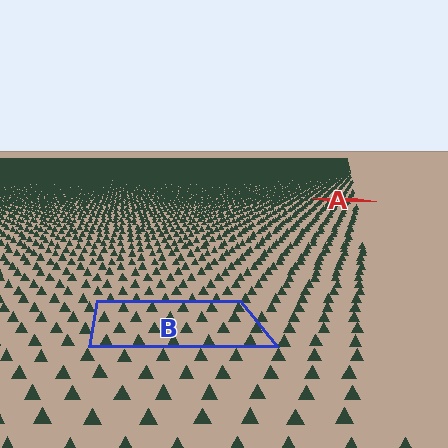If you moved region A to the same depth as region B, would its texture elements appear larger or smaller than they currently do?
They would appear larger. At a closer depth, the same texture elements are projected at a bigger on-screen size.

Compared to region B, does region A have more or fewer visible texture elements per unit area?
Region A has more texture elements per unit area — they are packed more densely because it is farther away.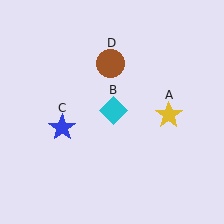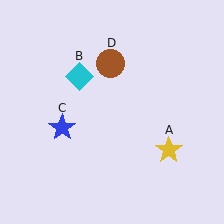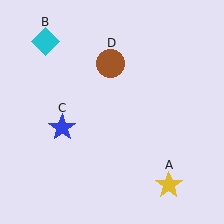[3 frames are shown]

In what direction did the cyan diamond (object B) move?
The cyan diamond (object B) moved up and to the left.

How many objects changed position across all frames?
2 objects changed position: yellow star (object A), cyan diamond (object B).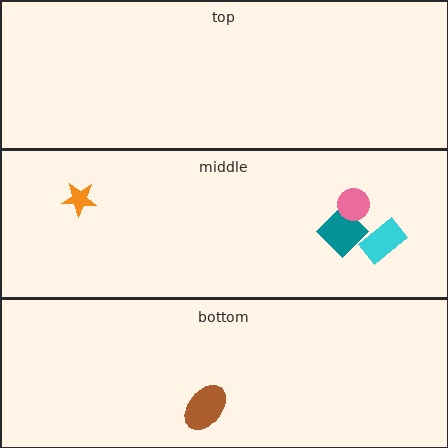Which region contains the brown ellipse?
The bottom region.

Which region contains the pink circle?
The middle region.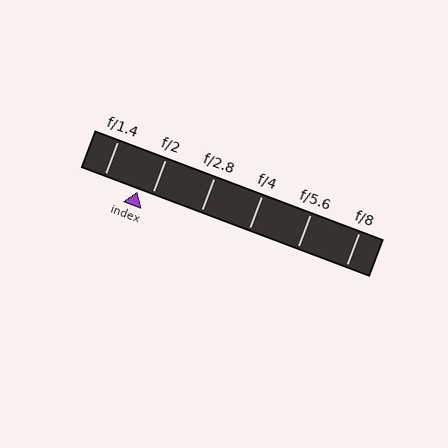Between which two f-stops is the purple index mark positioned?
The index mark is between f/1.4 and f/2.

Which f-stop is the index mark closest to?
The index mark is closest to f/2.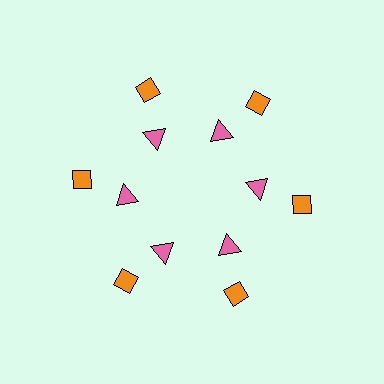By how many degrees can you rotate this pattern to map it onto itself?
The pattern maps onto itself every 60 degrees of rotation.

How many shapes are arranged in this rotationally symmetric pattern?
There are 12 shapes, arranged in 6 groups of 2.